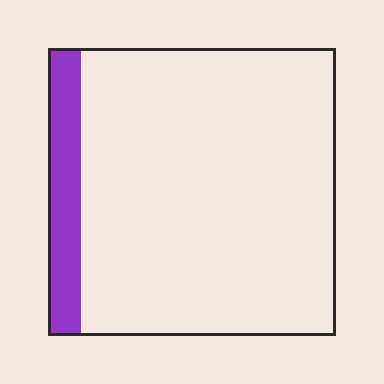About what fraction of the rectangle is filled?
About one eighth (1/8).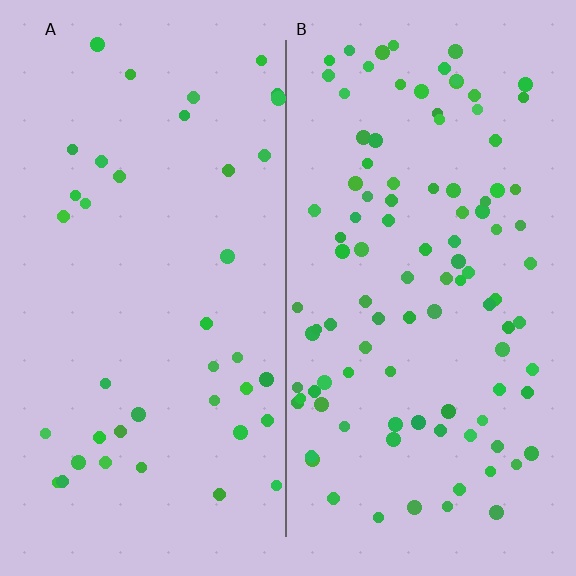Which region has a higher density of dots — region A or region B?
B (the right).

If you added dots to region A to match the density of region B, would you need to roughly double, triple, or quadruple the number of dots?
Approximately triple.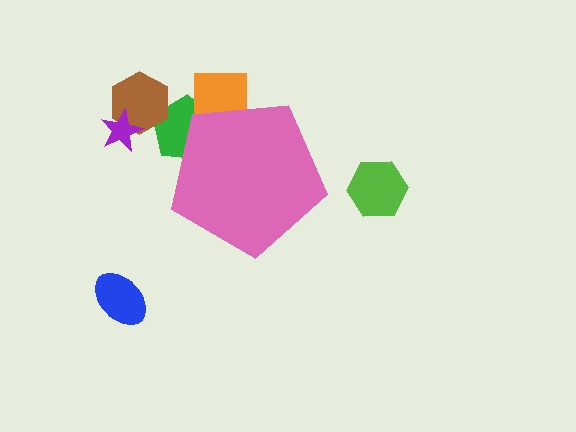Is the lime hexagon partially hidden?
No, the lime hexagon is fully visible.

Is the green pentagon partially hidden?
Yes, the green pentagon is partially hidden behind the pink pentagon.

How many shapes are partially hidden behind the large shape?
2 shapes are partially hidden.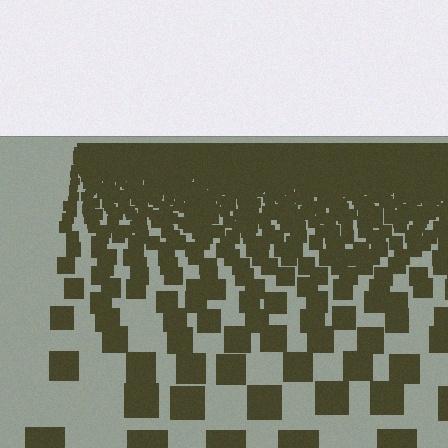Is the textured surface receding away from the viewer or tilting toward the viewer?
The surface is receding away from the viewer. Texture elements get smaller and denser toward the top.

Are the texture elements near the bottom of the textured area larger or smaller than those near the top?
Larger. Near the bottom, elements are closer to the viewer and appear at a bigger on-screen size.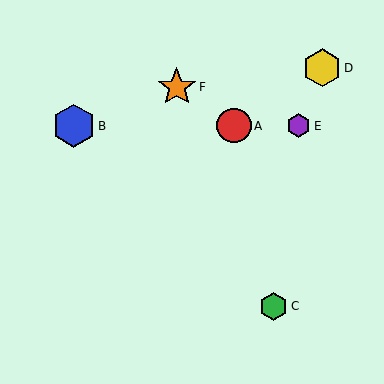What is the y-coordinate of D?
Object D is at y≈68.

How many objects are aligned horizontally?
3 objects (A, B, E) are aligned horizontally.